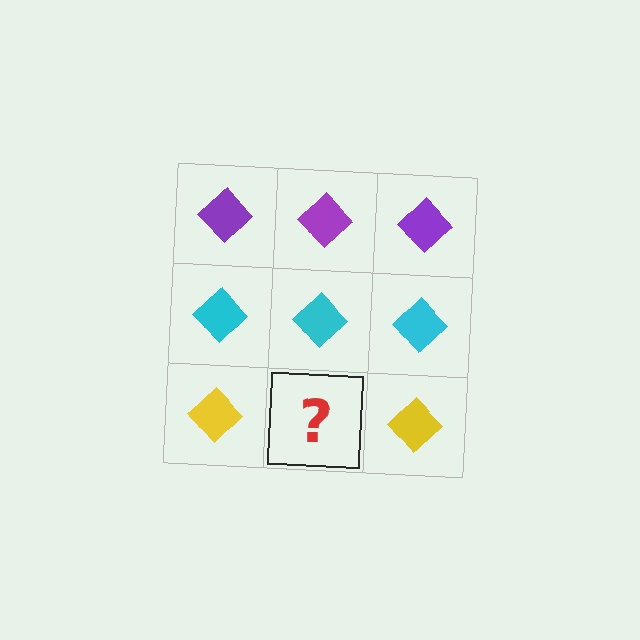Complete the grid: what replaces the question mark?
The question mark should be replaced with a yellow diamond.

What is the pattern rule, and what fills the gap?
The rule is that each row has a consistent color. The gap should be filled with a yellow diamond.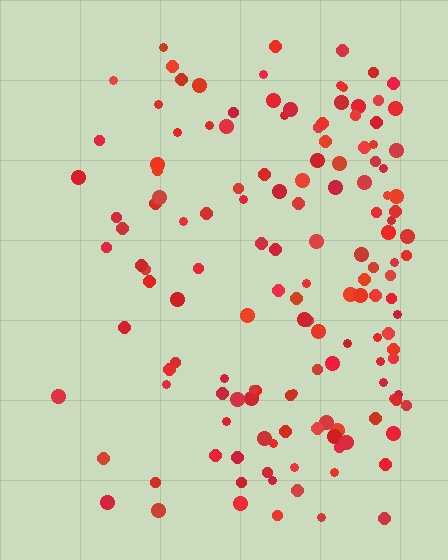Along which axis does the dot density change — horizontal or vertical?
Horizontal.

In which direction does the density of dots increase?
From left to right, with the right side densest.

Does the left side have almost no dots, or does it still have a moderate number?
Still a moderate number, just noticeably fewer than the right.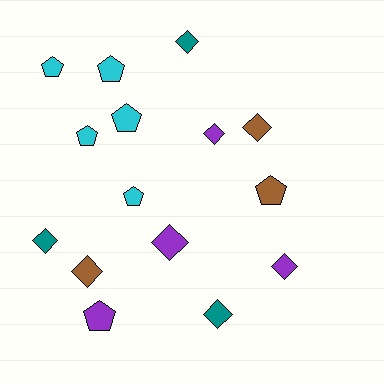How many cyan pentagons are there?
There are 5 cyan pentagons.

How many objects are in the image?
There are 15 objects.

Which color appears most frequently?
Cyan, with 5 objects.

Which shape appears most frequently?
Diamond, with 8 objects.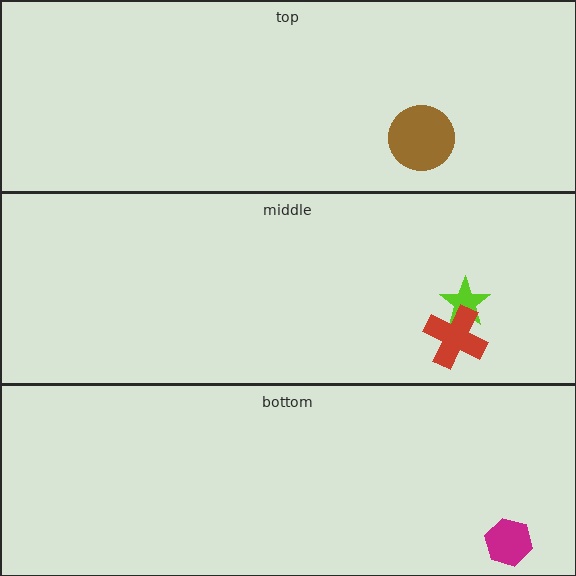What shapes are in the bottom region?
The magenta hexagon.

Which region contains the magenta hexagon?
The bottom region.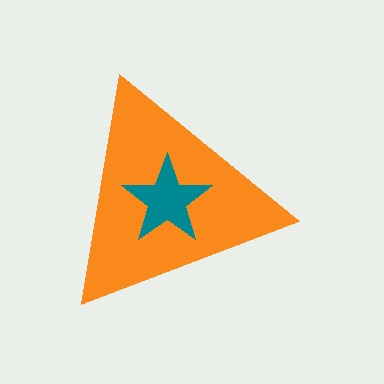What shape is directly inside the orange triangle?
The teal star.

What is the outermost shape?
The orange triangle.